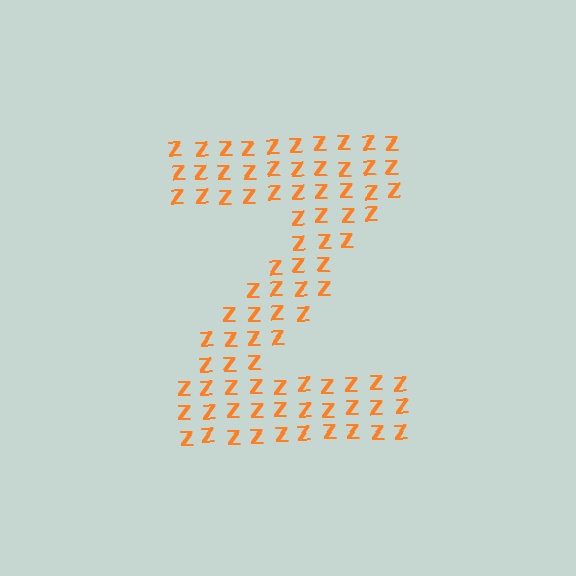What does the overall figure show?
The overall figure shows the letter Z.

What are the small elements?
The small elements are letter Z's.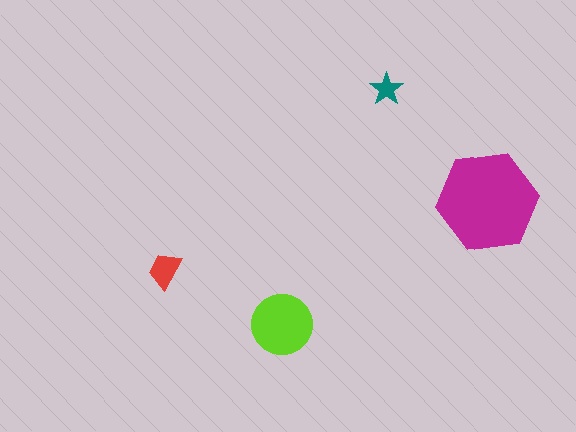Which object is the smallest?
The teal star.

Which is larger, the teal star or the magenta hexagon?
The magenta hexagon.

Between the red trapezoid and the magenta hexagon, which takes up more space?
The magenta hexagon.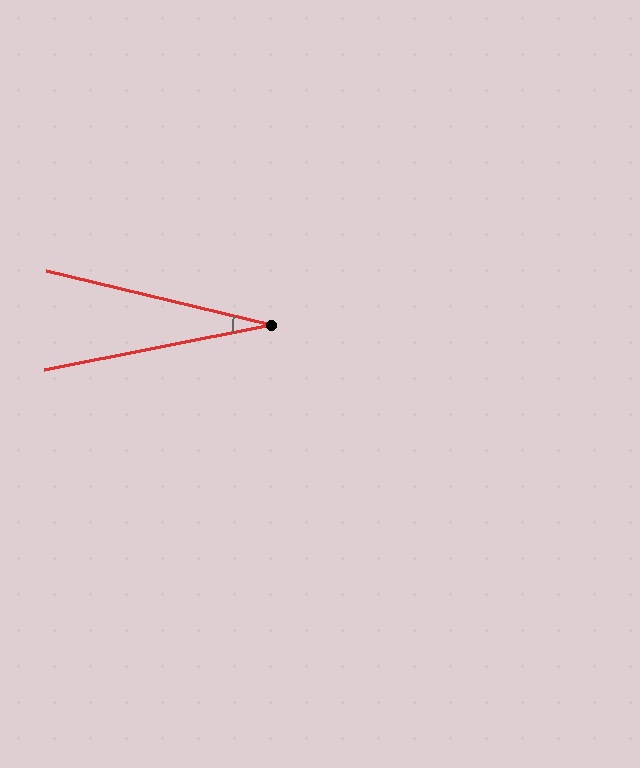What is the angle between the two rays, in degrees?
Approximately 25 degrees.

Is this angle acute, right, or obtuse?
It is acute.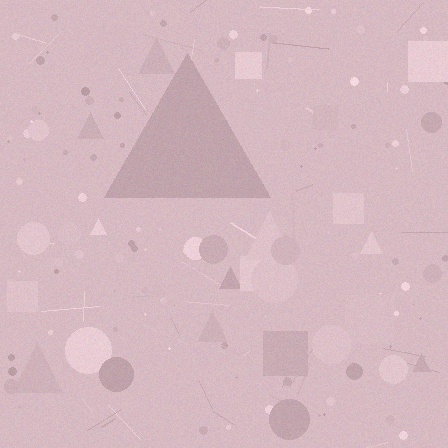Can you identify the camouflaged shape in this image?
The camouflaged shape is a triangle.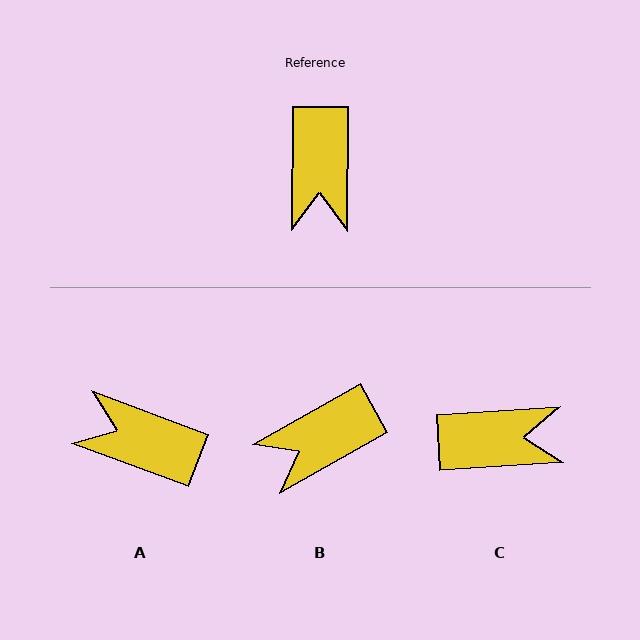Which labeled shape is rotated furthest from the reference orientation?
A, about 110 degrees away.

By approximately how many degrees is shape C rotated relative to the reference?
Approximately 94 degrees counter-clockwise.